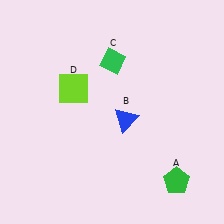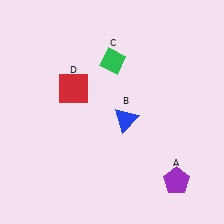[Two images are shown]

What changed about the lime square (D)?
In Image 1, D is lime. In Image 2, it changed to red.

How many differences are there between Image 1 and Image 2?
There are 2 differences between the two images.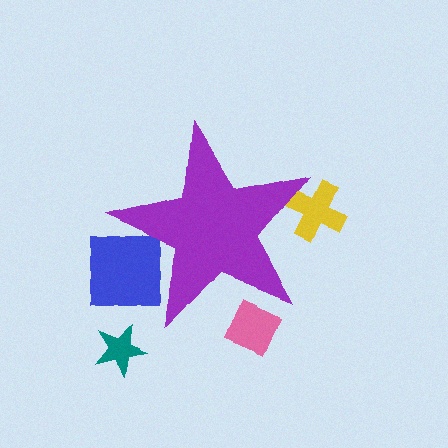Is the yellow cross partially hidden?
Yes, the yellow cross is partially hidden behind the purple star.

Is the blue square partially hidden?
Yes, the blue square is partially hidden behind the purple star.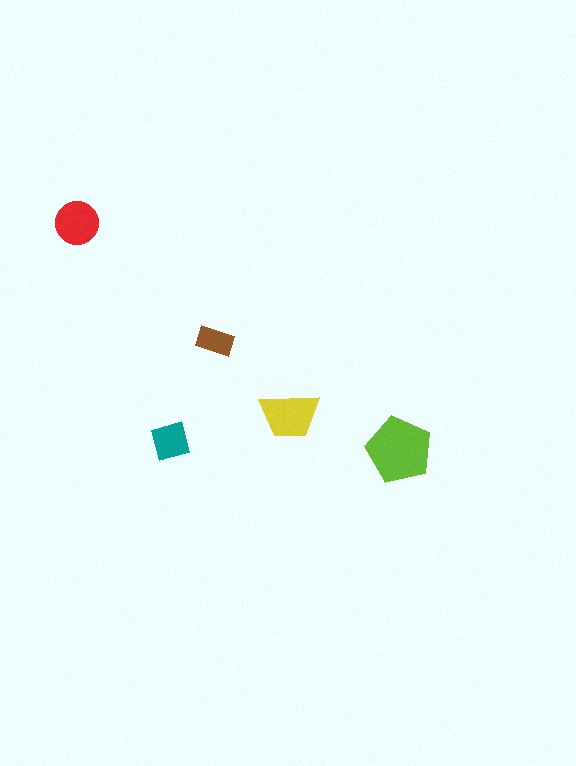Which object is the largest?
The lime pentagon.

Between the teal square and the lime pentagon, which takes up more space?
The lime pentagon.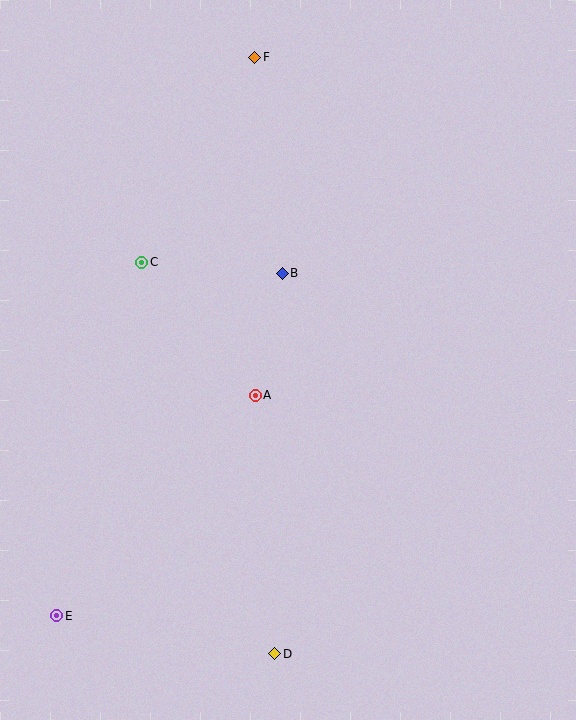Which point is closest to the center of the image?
Point A at (255, 395) is closest to the center.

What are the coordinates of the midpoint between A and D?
The midpoint between A and D is at (265, 524).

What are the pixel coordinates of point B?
Point B is at (282, 273).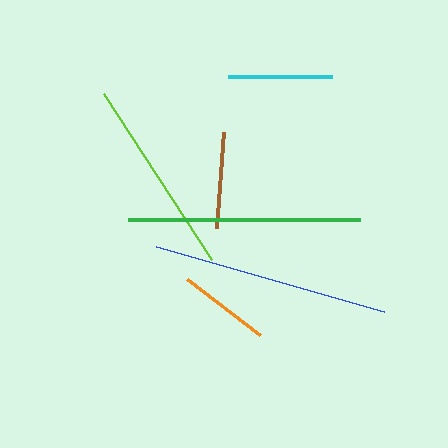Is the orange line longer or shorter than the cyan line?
The cyan line is longer than the orange line.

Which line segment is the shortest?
The orange line is the shortest at approximately 92 pixels.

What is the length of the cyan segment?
The cyan segment is approximately 104 pixels long.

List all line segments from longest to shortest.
From longest to shortest: blue, green, lime, cyan, brown, orange.